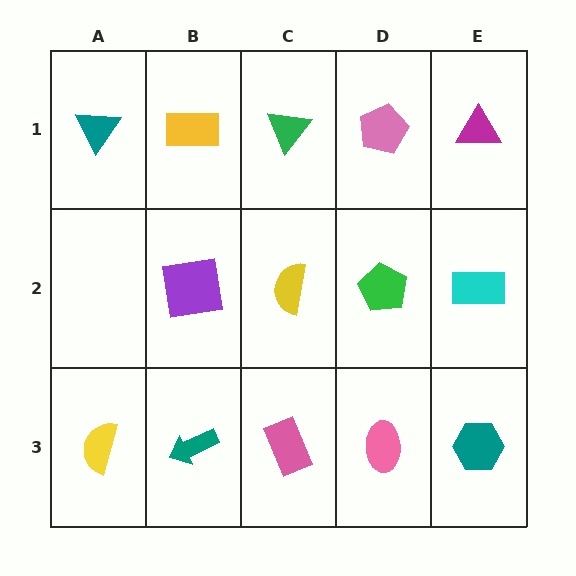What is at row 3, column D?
A pink ellipse.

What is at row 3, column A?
A yellow semicircle.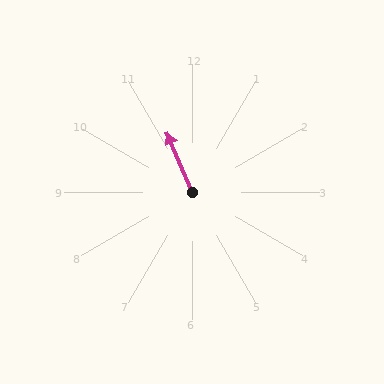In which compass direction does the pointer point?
Northwest.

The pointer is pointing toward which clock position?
Roughly 11 o'clock.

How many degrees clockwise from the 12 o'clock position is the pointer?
Approximately 337 degrees.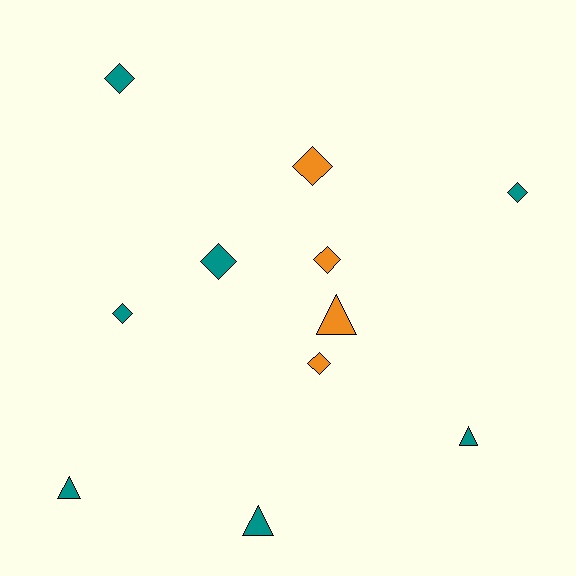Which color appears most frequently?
Teal, with 7 objects.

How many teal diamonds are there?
There are 4 teal diamonds.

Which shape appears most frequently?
Diamond, with 7 objects.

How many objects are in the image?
There are 11 objects.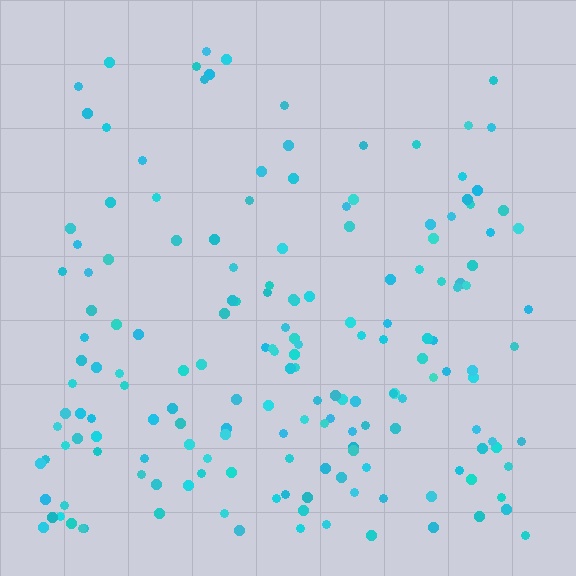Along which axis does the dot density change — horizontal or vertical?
Vertical.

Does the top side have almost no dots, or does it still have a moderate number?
Still a moderate number, just noticeably fewer than the bottom.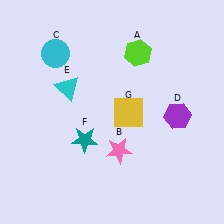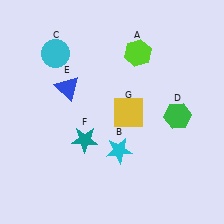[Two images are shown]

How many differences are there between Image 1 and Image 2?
There are 3 differences between the two images.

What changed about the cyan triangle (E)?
In Image 1, E is cyan. In Image 2, it changed to blue.